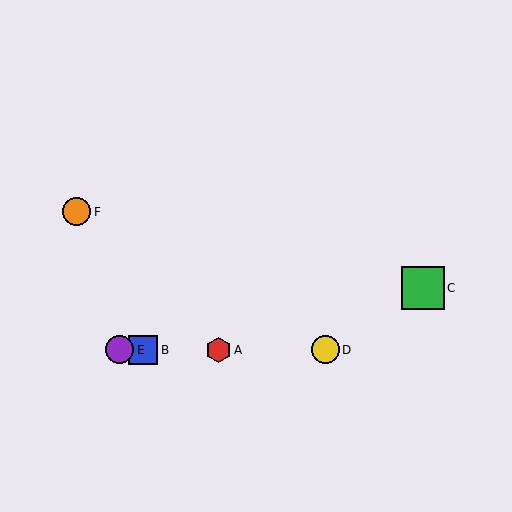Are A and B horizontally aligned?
Yes, both are at y≈350.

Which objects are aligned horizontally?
Objects A, B, D, E are aligned horizontally.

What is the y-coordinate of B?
Object B is at y≈350.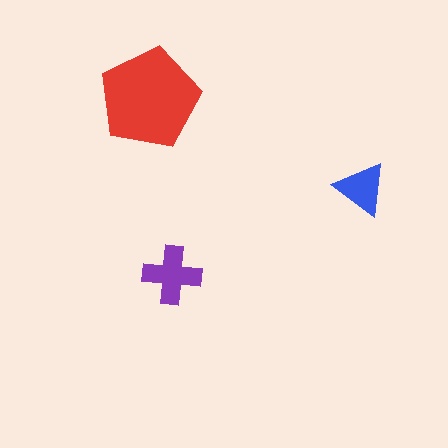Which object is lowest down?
The purple cross is bottommost.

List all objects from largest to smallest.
The red pentagon, the purple cross, the blue triangle.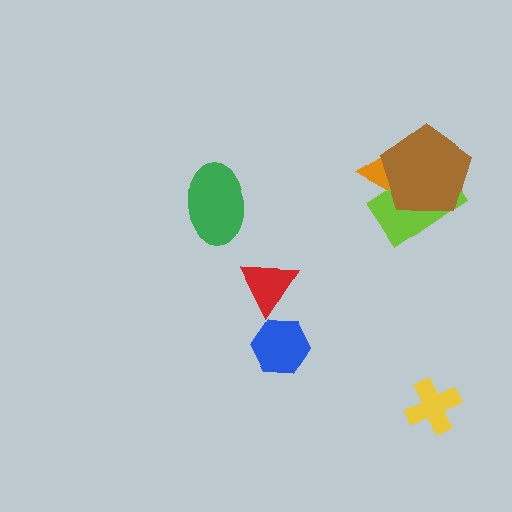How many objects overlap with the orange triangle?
2 objects overlap with the orange triangle.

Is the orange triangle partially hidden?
Yes, it is partially covered by another shape.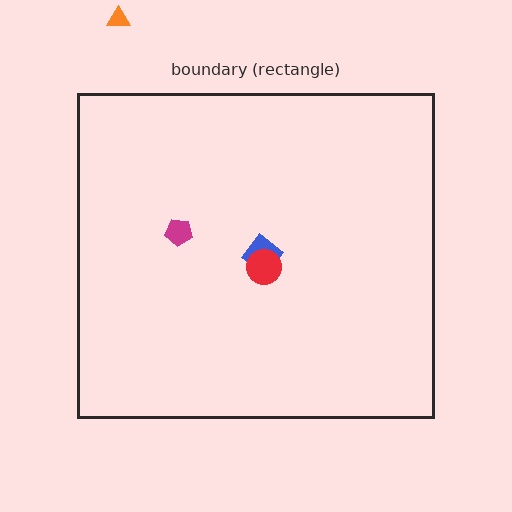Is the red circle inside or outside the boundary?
Inside.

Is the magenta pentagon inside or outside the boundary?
Inside.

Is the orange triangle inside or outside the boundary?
Outside.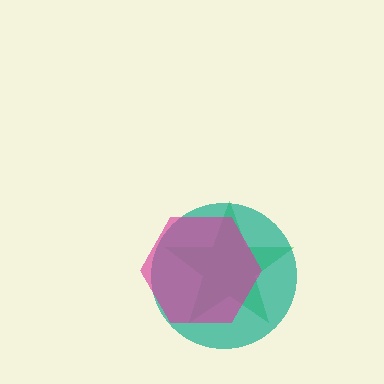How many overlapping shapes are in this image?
There are 3 overlapping shapes in the image.